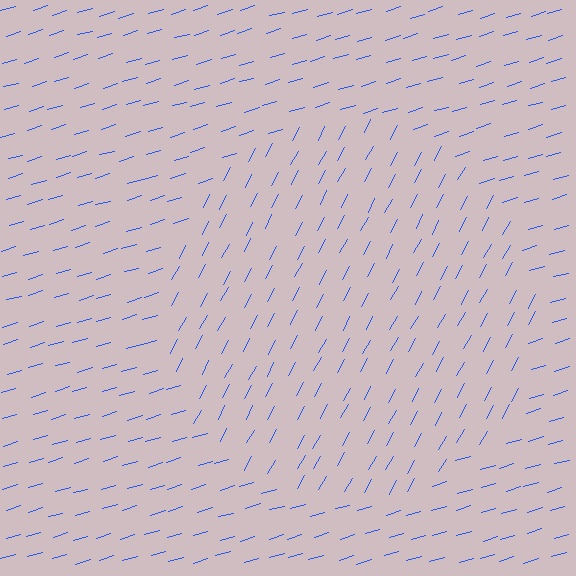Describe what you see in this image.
The image is filled with small blue line segments. A circle region in the image has lines oriented differently from the surrounding lines, creating a visible texture boundary.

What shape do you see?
I see a circle.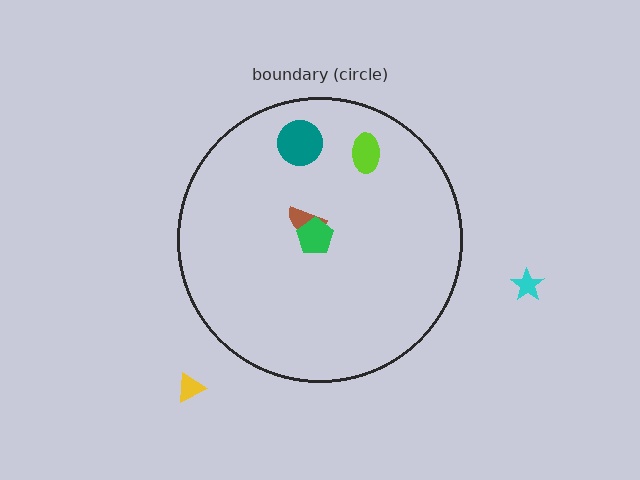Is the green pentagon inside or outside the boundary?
Inside.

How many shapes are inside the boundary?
4 inside, 2 outside.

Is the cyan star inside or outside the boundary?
Outside.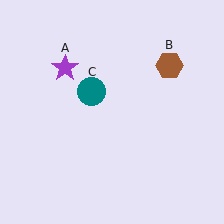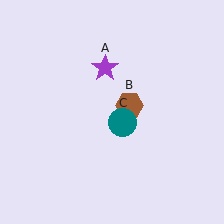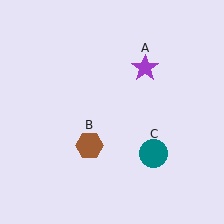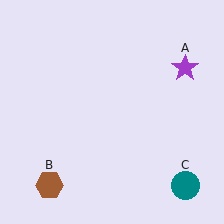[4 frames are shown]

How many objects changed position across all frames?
3 objects changed position: purple star (object A), brown hexagon (object B), teal circle (object C).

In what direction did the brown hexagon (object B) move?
The brown hexagon (object B) moved down and to the left.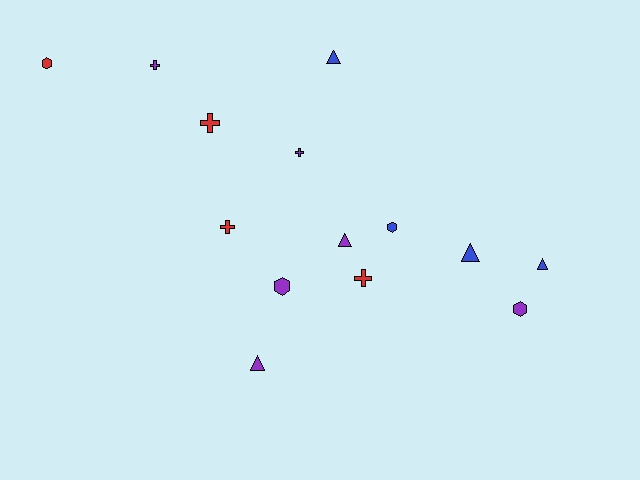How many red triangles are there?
There are no red triangles.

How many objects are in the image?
There are 14 objects.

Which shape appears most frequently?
Triangle, with 5 objects.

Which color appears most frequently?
Purple, with 6 objects.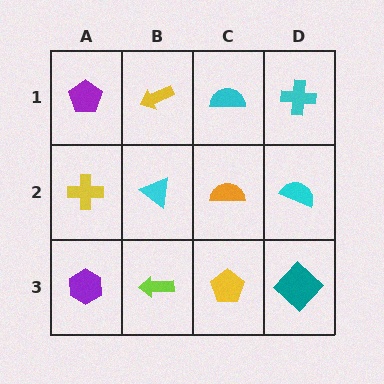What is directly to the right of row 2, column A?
A cyan triangle.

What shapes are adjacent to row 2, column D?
A cyan cross (row 1, column D), a teal diamond (row 3, column D), an orange semicircle (row 2, column C).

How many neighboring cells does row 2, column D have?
3.